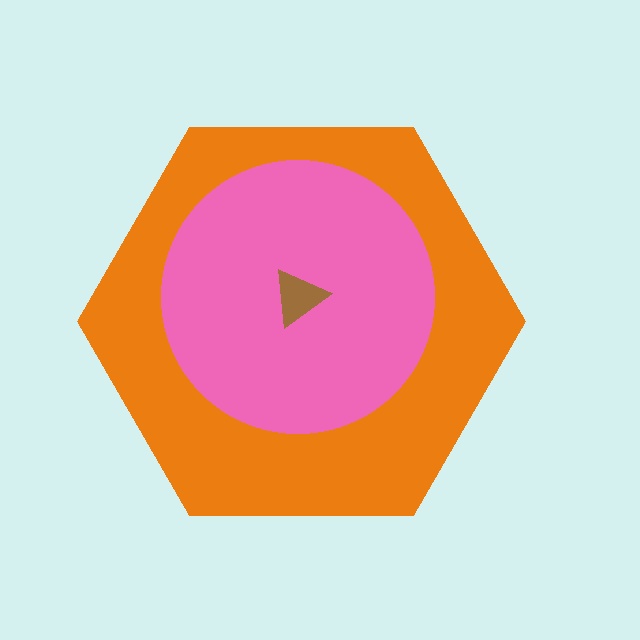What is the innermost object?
The brown triangle.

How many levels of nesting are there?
3.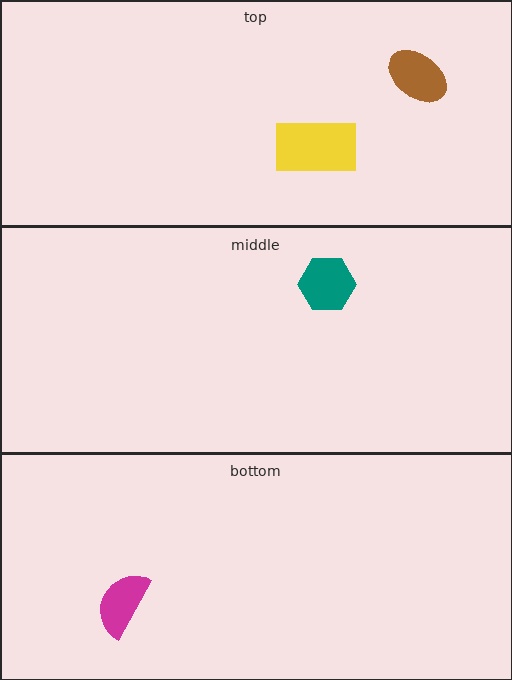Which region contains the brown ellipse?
The top region.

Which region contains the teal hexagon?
The middle region.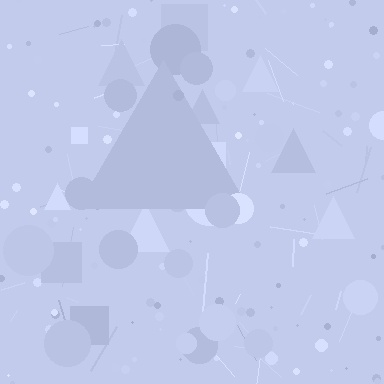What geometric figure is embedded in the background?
A triangle is embedded in the background.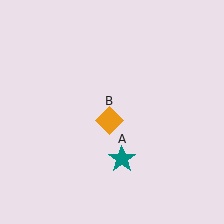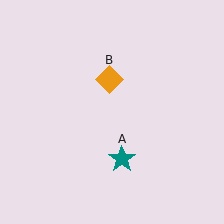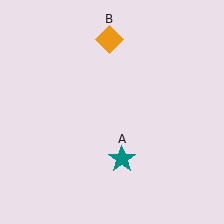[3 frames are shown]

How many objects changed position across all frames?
1 object changed position: orange diamond (object B).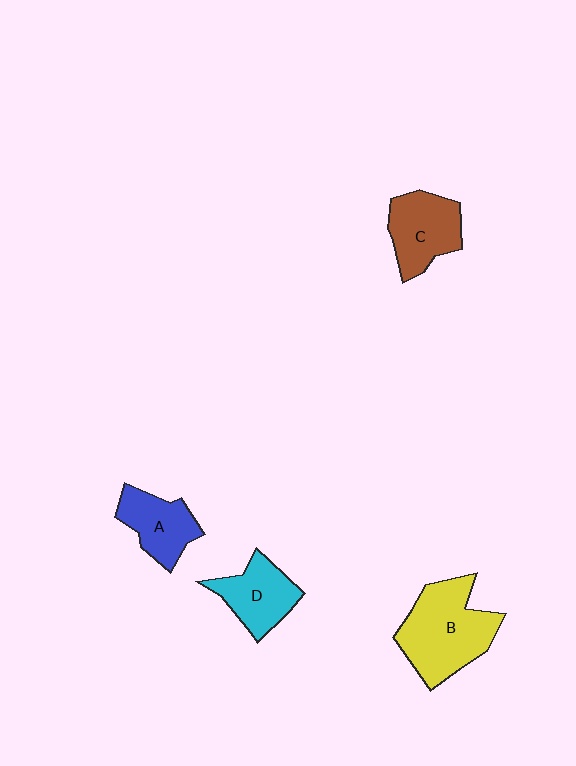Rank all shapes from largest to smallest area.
From largest to smallest: B (yellow), C (brown), D (cyan), A (blue).